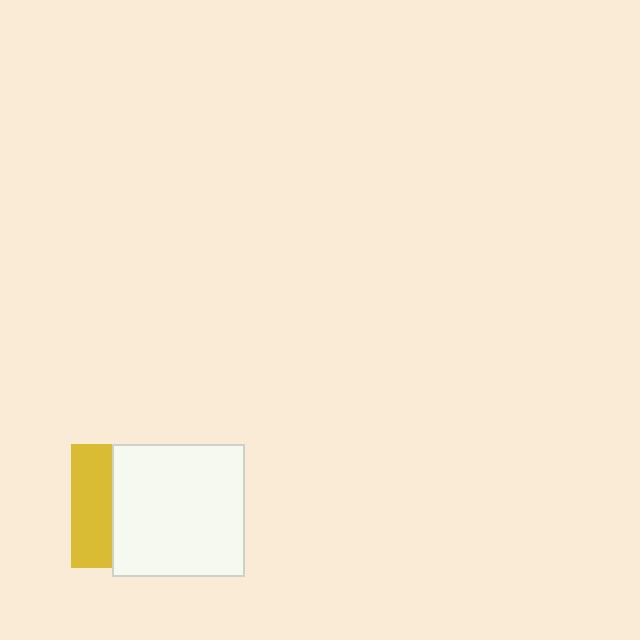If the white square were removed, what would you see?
You would see the complete yellow square.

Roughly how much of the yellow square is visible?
A small part of it is visible (roughly 32%).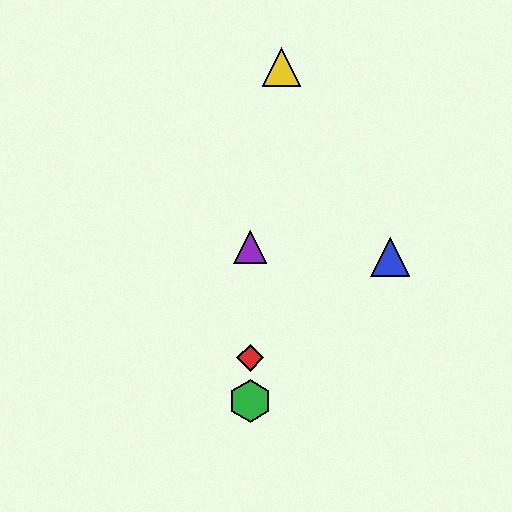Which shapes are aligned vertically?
The red diamond, the green hexagon, the purple triangle are aligned vertically.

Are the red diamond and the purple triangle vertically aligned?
Yes, both are at x≈250.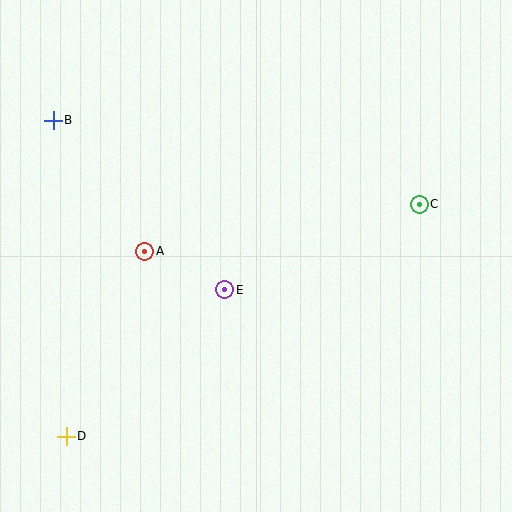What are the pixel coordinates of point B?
Point B is at (53, 120).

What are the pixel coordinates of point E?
Point E is at (225, 290).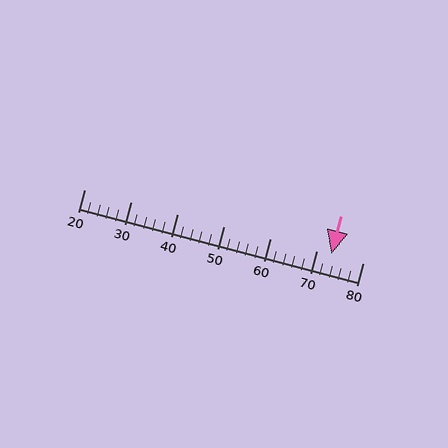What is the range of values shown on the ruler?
The ruler shows values from 20 to 80.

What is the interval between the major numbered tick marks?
The major tick marks are spaced 10 units apart.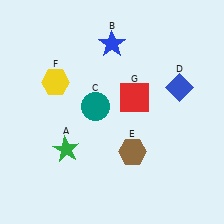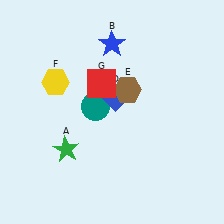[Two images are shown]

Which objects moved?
The objects that moved are: the blue diamond (D), the brown hexagon (E), the red square (G).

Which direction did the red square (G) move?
The red square (G) moved left.